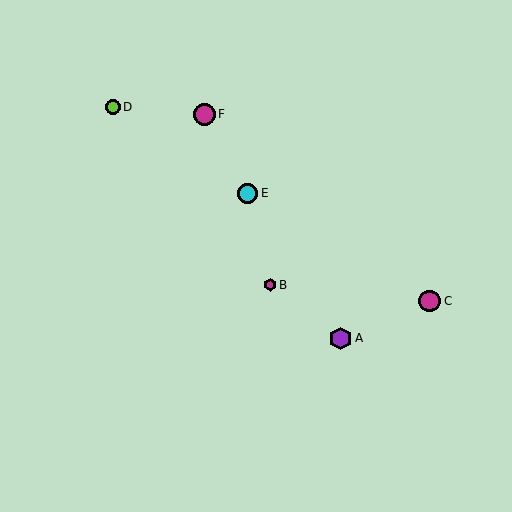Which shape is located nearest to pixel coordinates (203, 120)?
The magenta circle (labeled F) at (204, 114) is nearest to that location.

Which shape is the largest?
The purple hexagon (labeled A) is the largest.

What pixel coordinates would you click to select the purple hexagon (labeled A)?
Click at (341, 338) to select the purple hexagon A.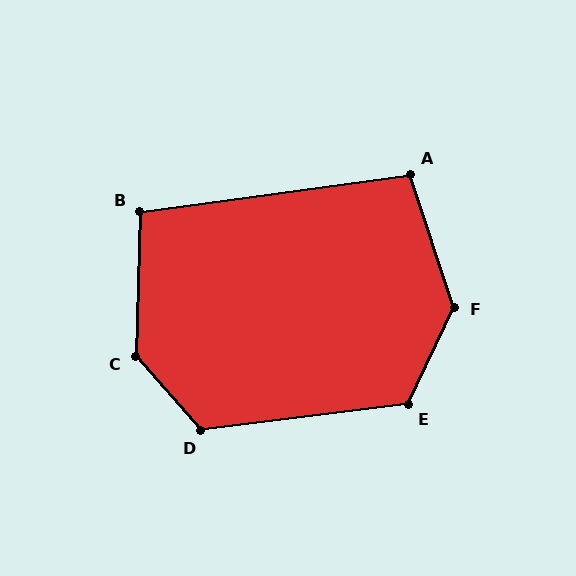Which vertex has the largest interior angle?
C, at approximately 137 degrees.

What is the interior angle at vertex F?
Approximately 136 degrees (obtuse).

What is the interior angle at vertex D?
Approximately 124 degrees (obtuse).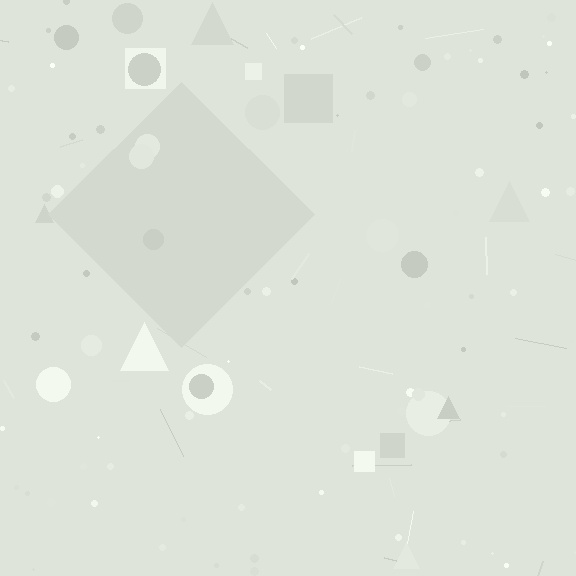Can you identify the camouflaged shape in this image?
The camouflaged shape is a diamond.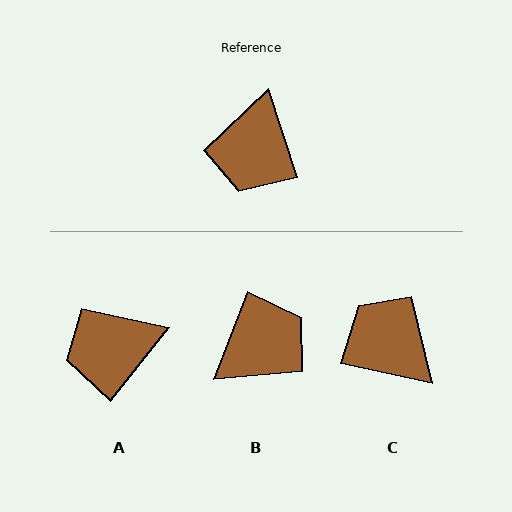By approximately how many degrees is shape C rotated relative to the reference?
Approximately 120 degrees clockwise.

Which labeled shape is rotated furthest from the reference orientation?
B, about 141 degrees away.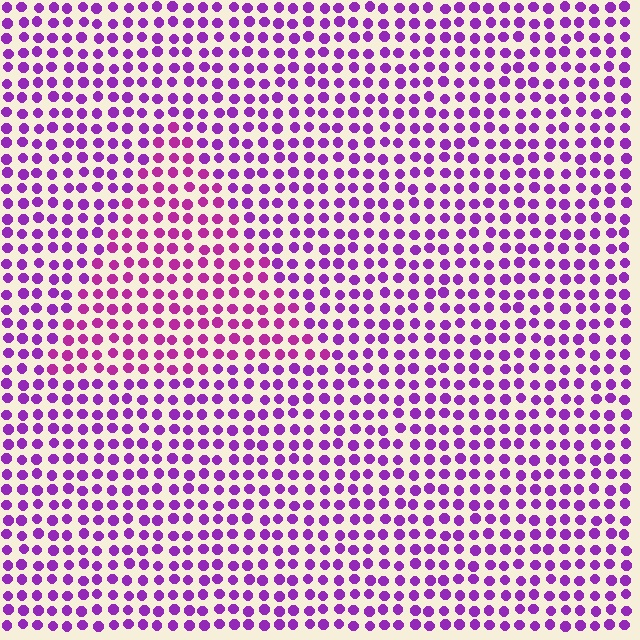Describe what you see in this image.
The image is filled with small purple elements in a uniform arrangement. A triangle-shaped region is visible where the elements are tinted to a slightly different hue, forming a subtle color boundary.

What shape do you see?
I see a triangle.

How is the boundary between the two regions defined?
The boundary is defined purely by a slight shift in hue (about 26 degrees). Spacing, size, and orientation are identical on both sides.